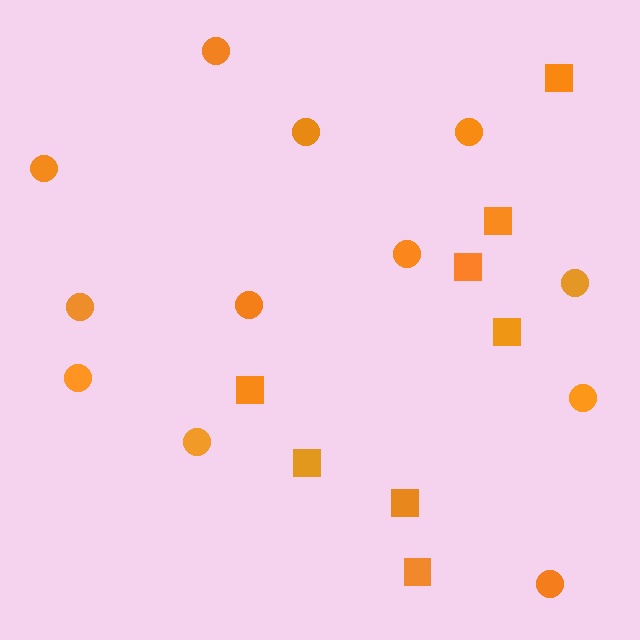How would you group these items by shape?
There are 2 groups: one group of circles (12) and one group of squares (8).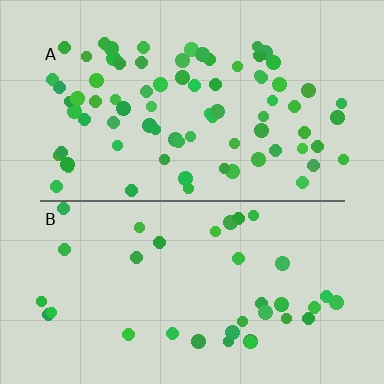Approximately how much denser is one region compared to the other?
Approximately 2.2× — region A over region B.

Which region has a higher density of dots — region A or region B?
A (the top).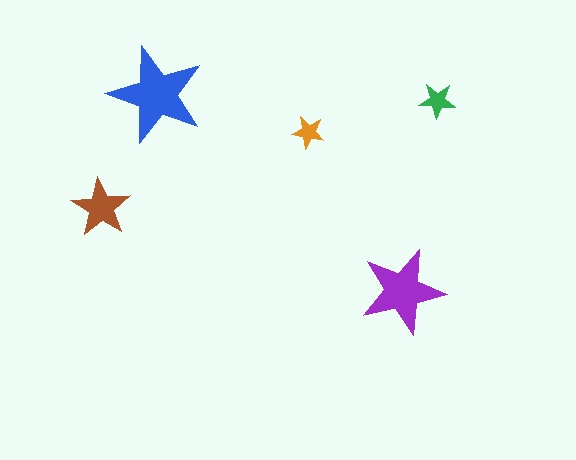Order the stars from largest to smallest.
the blue one, the purple one, the brown one, the green one, the orange one.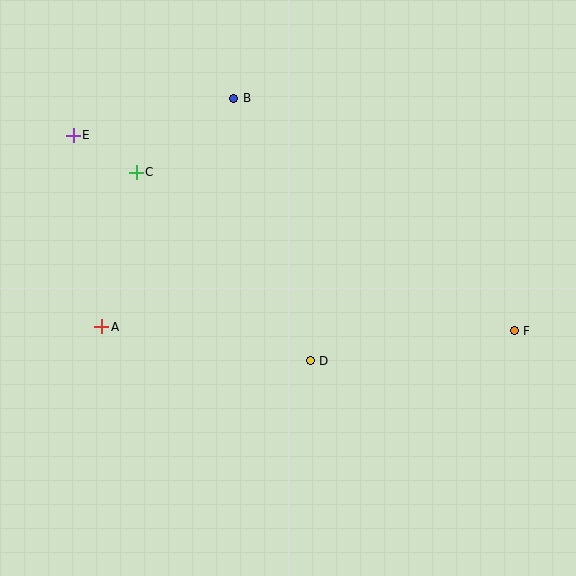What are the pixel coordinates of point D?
Point D is at (310, 361).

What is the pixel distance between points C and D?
The distance between C and D is 256 pixels.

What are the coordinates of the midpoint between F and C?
The midpoint between F and C is at (325, 252).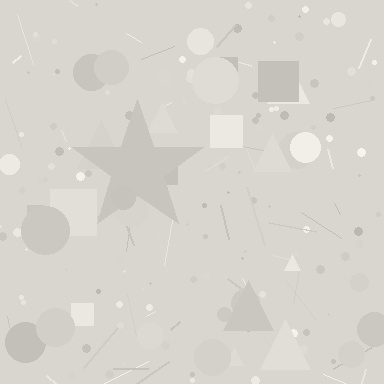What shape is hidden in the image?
A star is hidden in the image.